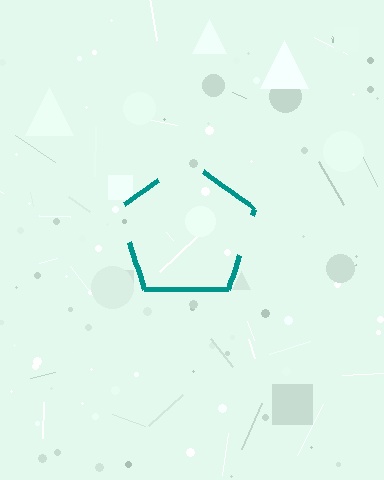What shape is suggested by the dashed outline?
The dashed outline suggests a pentagon.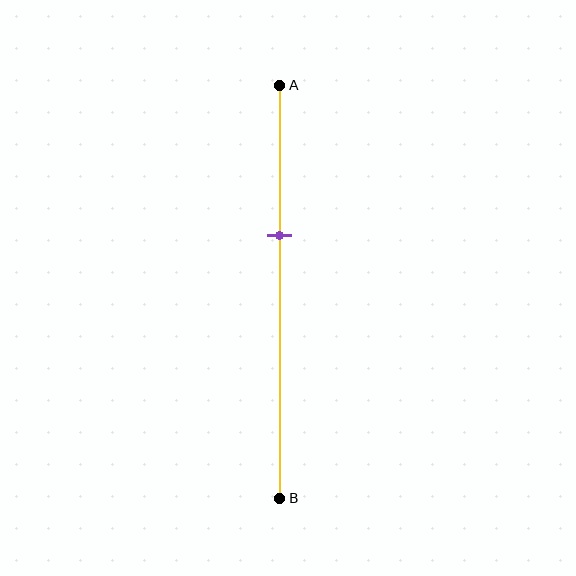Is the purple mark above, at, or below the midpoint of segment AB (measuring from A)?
The purple mark is above the midpoint of segment AB.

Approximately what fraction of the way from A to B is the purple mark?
The purple mark is approximately 35% of the way from A to B.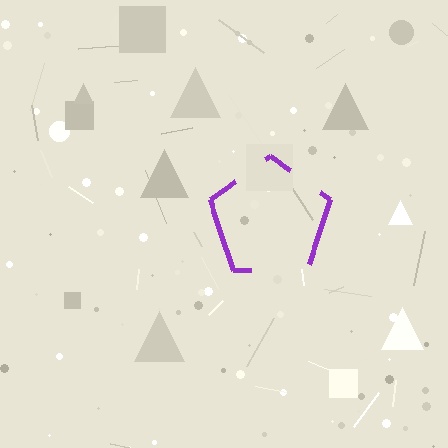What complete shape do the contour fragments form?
The contour fragments form a pentagon.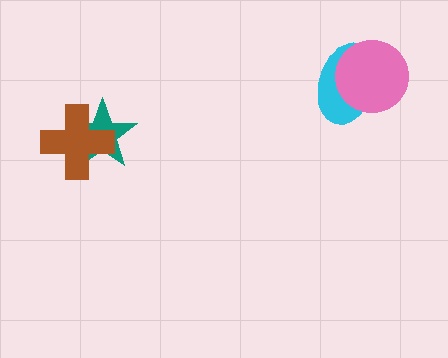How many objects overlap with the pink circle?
1 object overlaps with the pink circle.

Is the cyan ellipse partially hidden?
Yes, it is partially covered by another shape.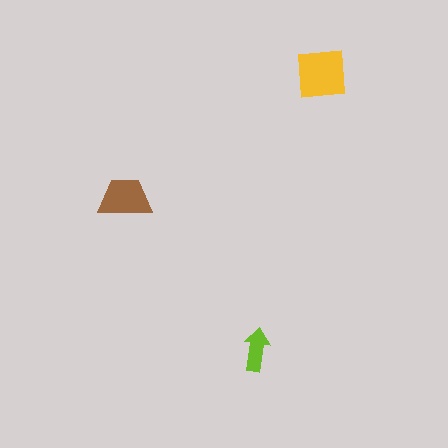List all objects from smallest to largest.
The lime arrow, the brown trapezoid, the yellow square.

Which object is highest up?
The yellow square is topmost.